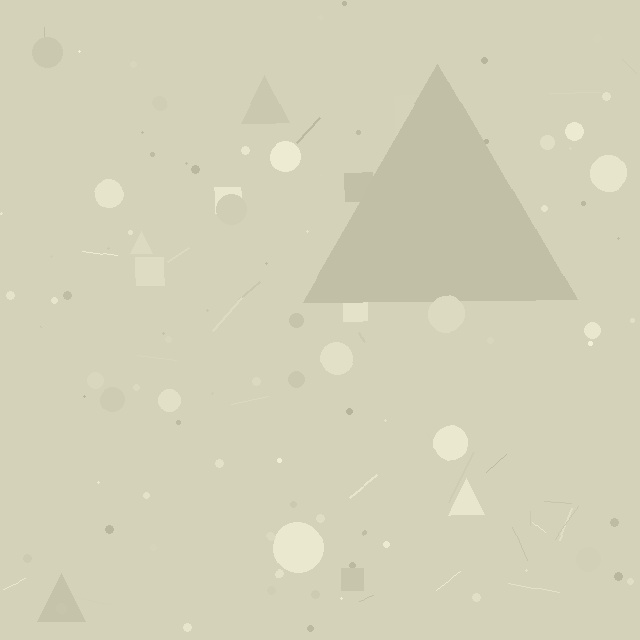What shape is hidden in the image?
A triangle is hidden in the image.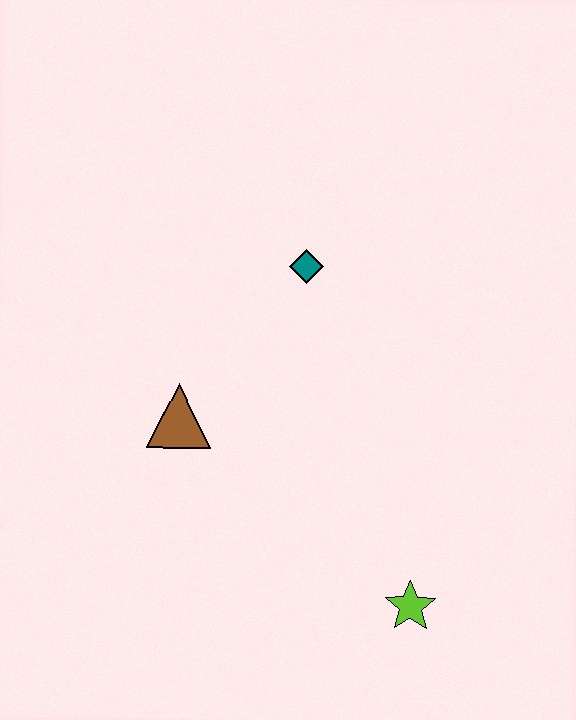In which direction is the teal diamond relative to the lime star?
The teal diamond is above the lime star.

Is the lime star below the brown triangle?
Yes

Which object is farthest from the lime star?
The teal diamond is farthest from the lime star.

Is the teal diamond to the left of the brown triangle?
No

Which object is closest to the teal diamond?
The brown triangle is closest to the teal diamond.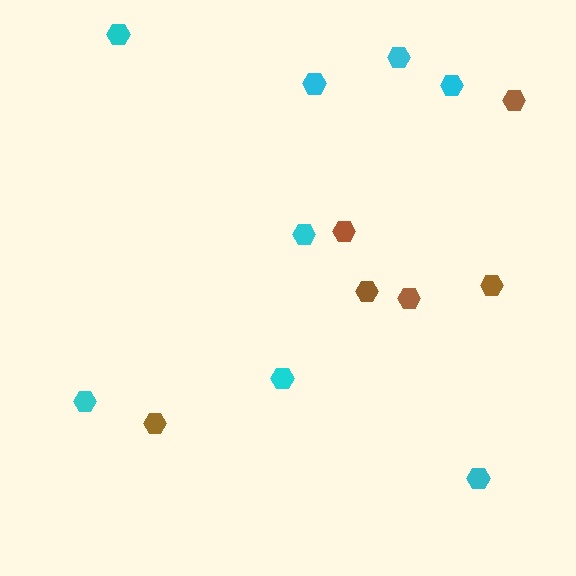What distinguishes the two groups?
There are 2 groups: one group of cyan hexagons (8) and one group of brown hexagons (6).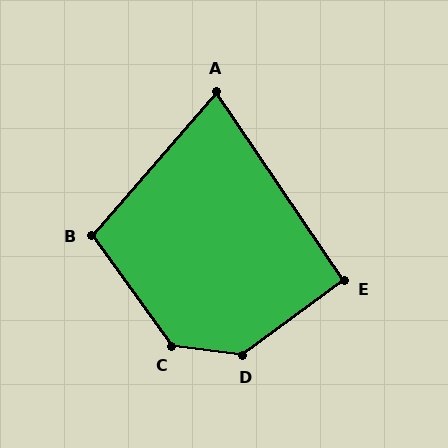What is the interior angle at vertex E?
Approximately 92 degrees (approximately right).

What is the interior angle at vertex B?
Approximately 103 degrees (obtuse).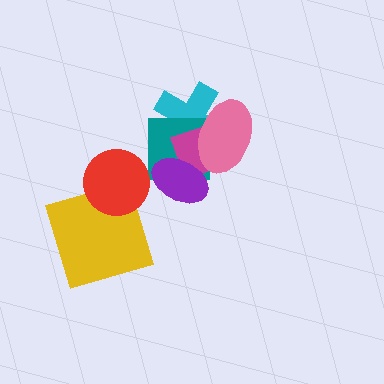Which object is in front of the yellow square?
The red circle is in front of the yellow square.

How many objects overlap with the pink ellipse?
3 objects overlap with the pink ellipse.